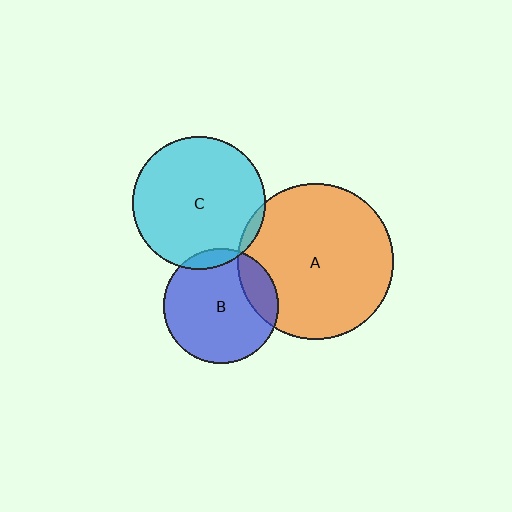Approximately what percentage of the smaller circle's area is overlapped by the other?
Approximately 5%.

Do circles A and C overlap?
Yes.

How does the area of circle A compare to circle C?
Approximately 1.4 times.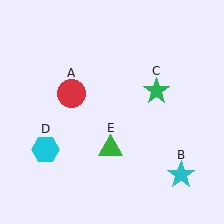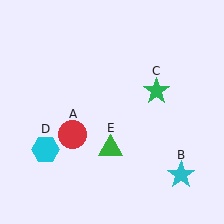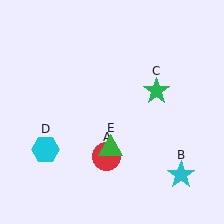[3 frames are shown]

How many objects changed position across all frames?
1 object changed position: red circle (object A).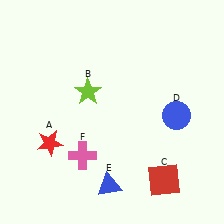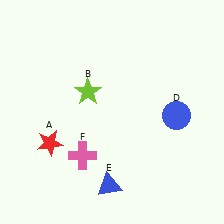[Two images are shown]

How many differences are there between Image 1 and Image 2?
There is 1 difference between the two images.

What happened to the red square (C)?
The red square (C) was removed in Image 2. It was in the bottom-right area of Image 1.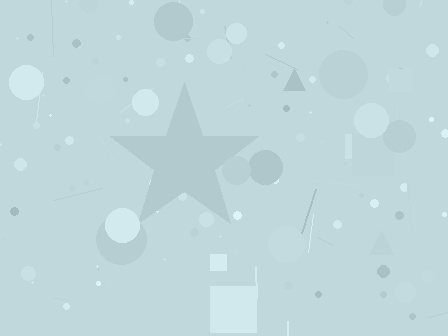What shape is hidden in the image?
A star is hidden in the image.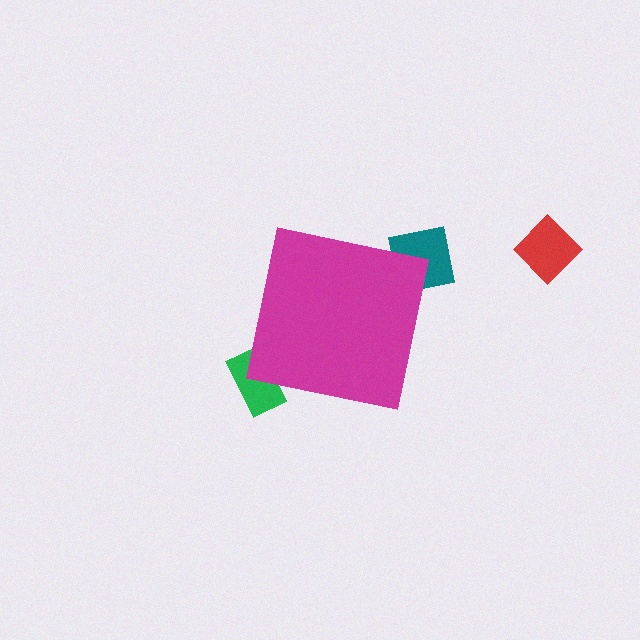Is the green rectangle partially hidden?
Yes, the green rectangle is partially hidden behind the magenta square.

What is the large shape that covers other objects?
A magenta square.